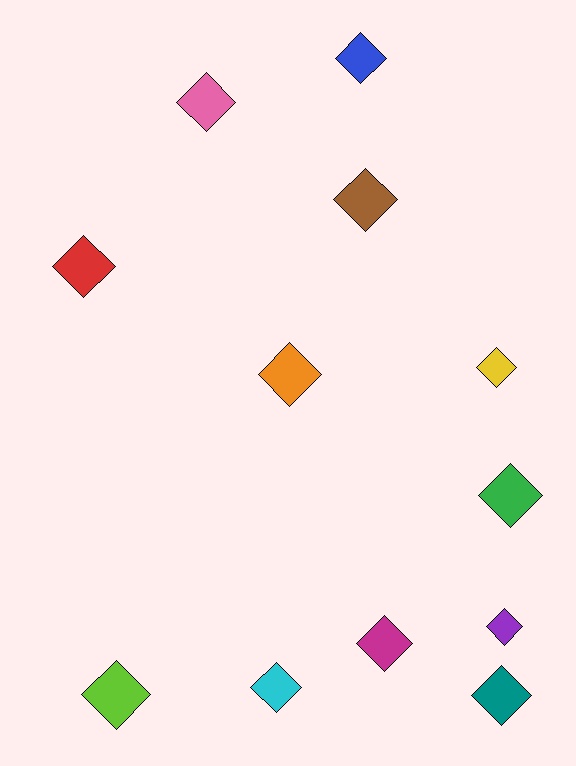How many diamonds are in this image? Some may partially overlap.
There are 12 diamonds.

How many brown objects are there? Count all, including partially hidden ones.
There is 1 brown object.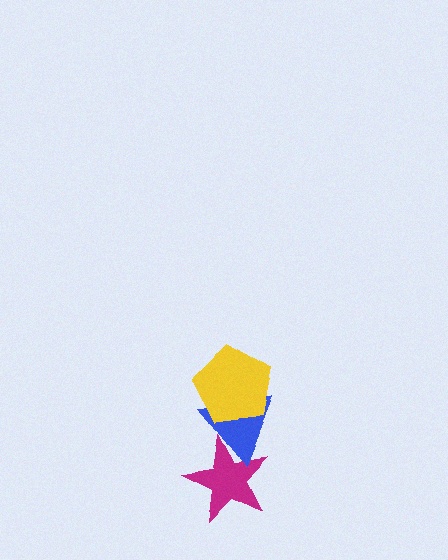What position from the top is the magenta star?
The magenta star is 3rd from the top.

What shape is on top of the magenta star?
The blue triangle is on top of the magenta star.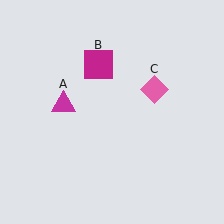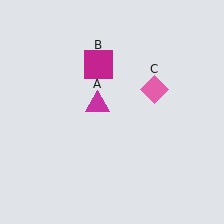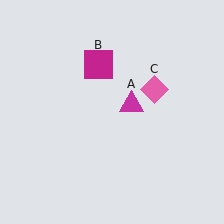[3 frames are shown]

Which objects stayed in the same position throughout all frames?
Magenta square (object B) and pink diamond (object C) remained stationary.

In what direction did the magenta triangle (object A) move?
The magenta triangle (object A) moved right.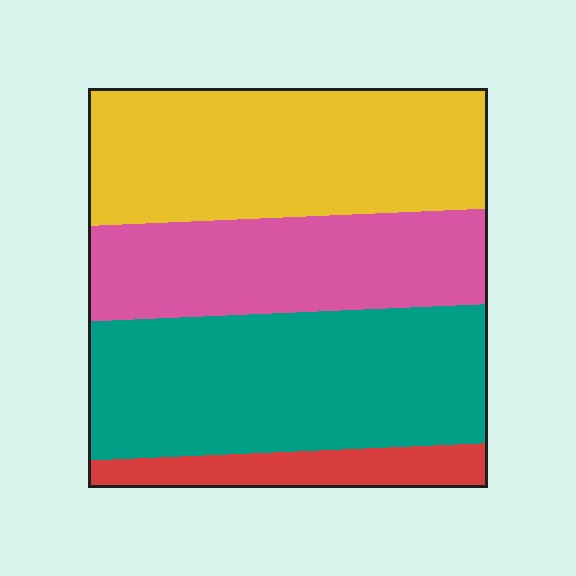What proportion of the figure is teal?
Teal covers roughly 35% of the figure.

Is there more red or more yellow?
Yellow.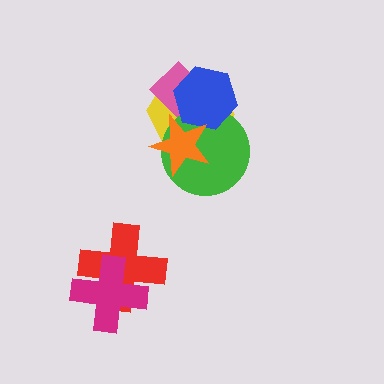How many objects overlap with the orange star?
3 objects overlap with the orange star.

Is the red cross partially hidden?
Yes, it is partially covered by another shape.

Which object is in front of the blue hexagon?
The orange star is in front of the blue hexagon.